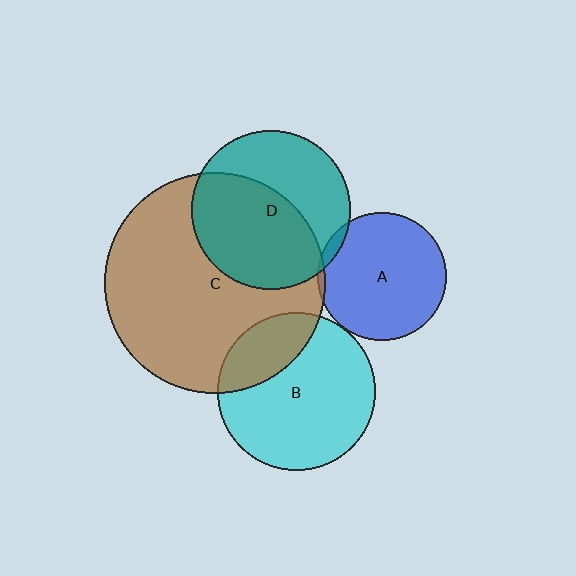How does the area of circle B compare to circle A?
Approximately 1.5 times.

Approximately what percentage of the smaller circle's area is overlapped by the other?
Approximately 5%.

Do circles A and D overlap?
Yes.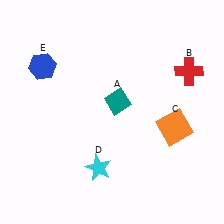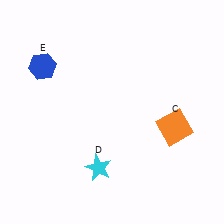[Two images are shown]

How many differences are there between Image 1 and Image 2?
There are 2 differences between the two images.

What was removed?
The teal diamond (A), the red cross (B) were removed in Image 2.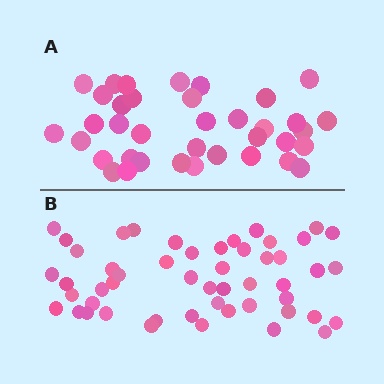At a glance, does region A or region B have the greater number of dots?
Region B (the bottom region) has more dots.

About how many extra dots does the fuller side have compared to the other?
Region B has approximately 15 more dots than region A.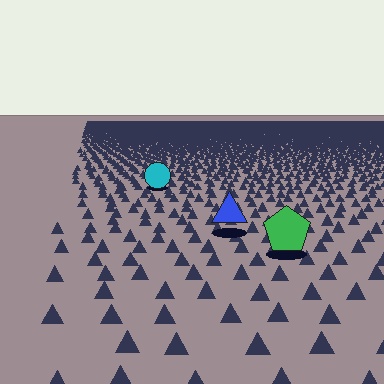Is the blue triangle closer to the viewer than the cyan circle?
Yes. The blue triangle is closer — you can tell from the texture gradient: the ground texture is coarser near it.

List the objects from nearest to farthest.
From nearest to farthest: the green pentagon, the blue triangle, the cyan circle.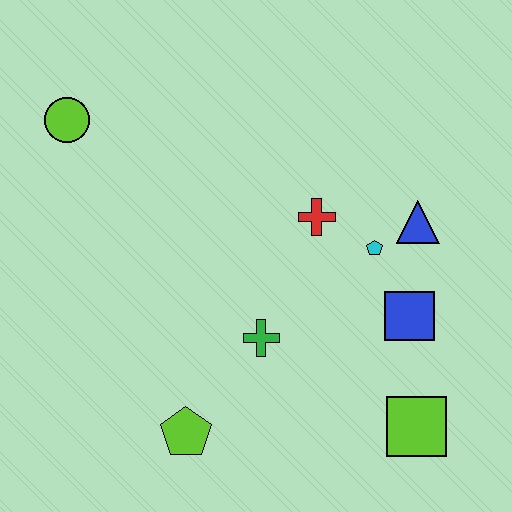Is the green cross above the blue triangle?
No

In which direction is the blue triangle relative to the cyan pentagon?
The blue triangle is to the right of the cyan pentagon.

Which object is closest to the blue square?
The cyan pentagon is closest to the blue square.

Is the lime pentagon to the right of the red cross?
No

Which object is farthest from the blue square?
The lime circle is farthest from the blue square.